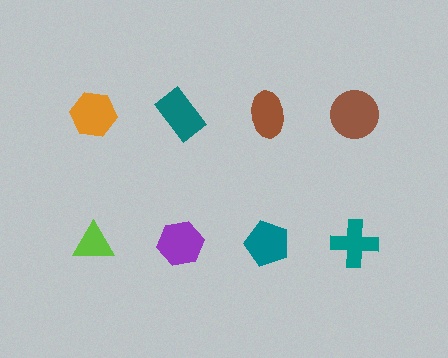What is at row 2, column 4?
A teal cross.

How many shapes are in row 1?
4 shapes.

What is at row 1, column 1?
An orange hexagon.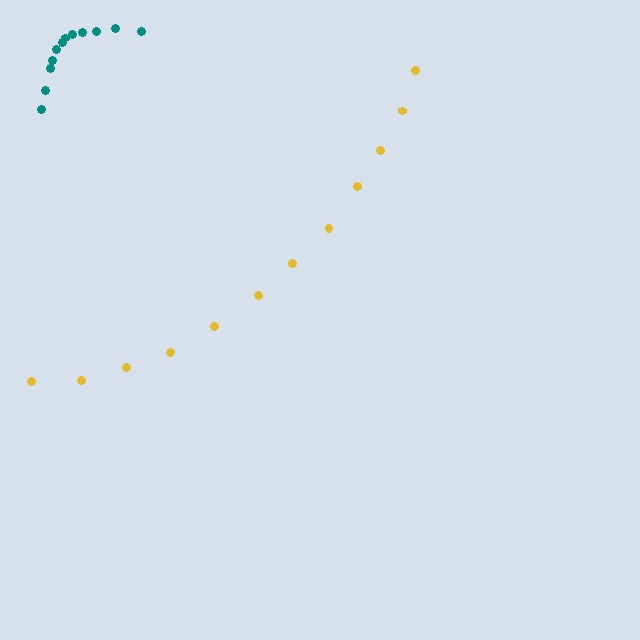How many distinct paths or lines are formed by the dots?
There are 2 distinct paths.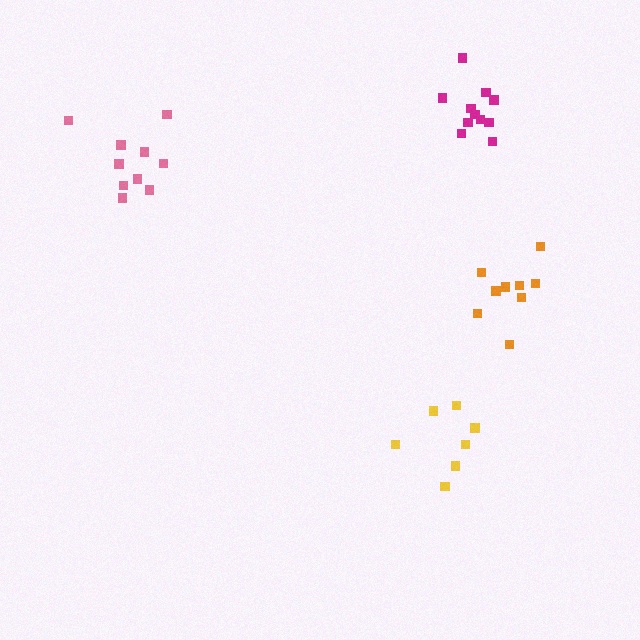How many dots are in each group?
Group 1: 11 dots, Group 2: 10 dots, Group 3: 7 dots, Group 4: 9 dots (37 total).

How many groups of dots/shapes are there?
There are 4 groups.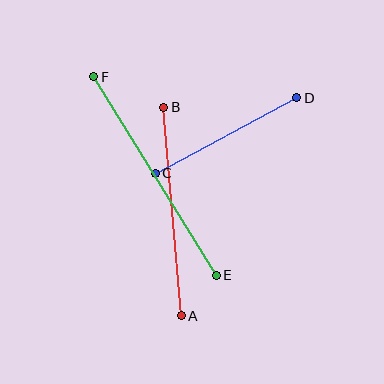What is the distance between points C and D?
The distance is approximately 160 pixels.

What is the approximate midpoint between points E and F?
The midpoint is at approximately (155, 176) pixels.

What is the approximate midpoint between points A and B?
The midpoint is at approximately (172, 211) pixels.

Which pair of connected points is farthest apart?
Points E and F are farthest apart.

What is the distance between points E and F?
The distance is approximately 233 pixels.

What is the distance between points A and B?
The distance is approximately 209 pixels.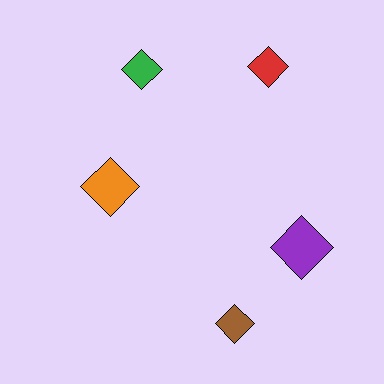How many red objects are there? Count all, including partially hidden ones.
There is 1 red object.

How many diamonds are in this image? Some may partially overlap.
There are 5 diamonds.